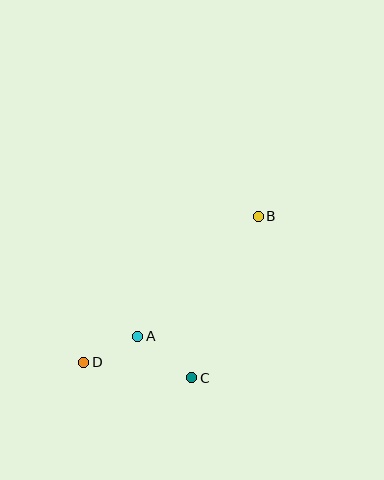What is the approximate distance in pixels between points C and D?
The distance between C and D is approximately 109 pixels.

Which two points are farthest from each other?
Points B and D are farthest from each other.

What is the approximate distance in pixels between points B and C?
The distance between B and C is approximately 174 pixels.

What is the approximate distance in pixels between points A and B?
The distance between A and B is approximately 170 pixels.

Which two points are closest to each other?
Points A and D are closest to each other.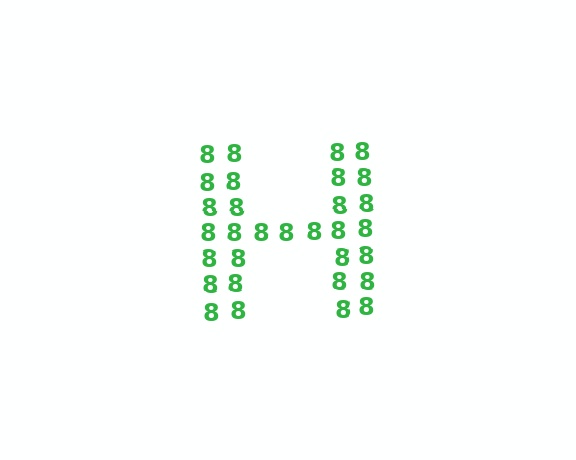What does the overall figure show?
The overall figure shows the letter H.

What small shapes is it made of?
It is made of small digit 8's.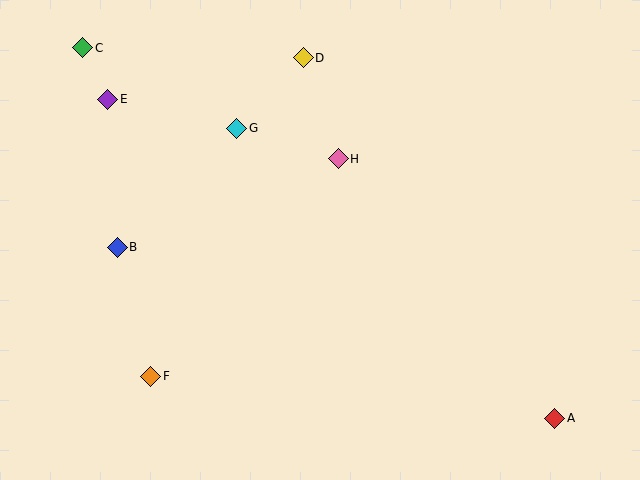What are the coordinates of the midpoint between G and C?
The midpoint between G and C is at (160, 88).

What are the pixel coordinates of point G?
Point G is at (237, 128).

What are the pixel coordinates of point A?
Point A is at (555, 418).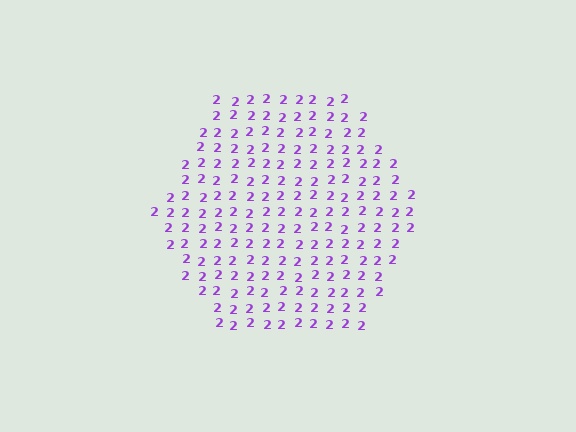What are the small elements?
The small elements are digit 2's.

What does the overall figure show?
The overall figure shows a hexagon.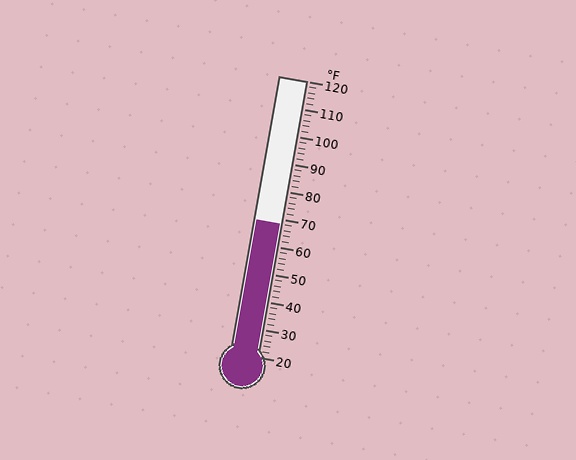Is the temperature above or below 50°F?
The temperature is above 50°F.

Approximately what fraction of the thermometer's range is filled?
The thermometer is filled to approximately 50% of its range.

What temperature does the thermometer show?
The thermometer shows approximately 68°F.